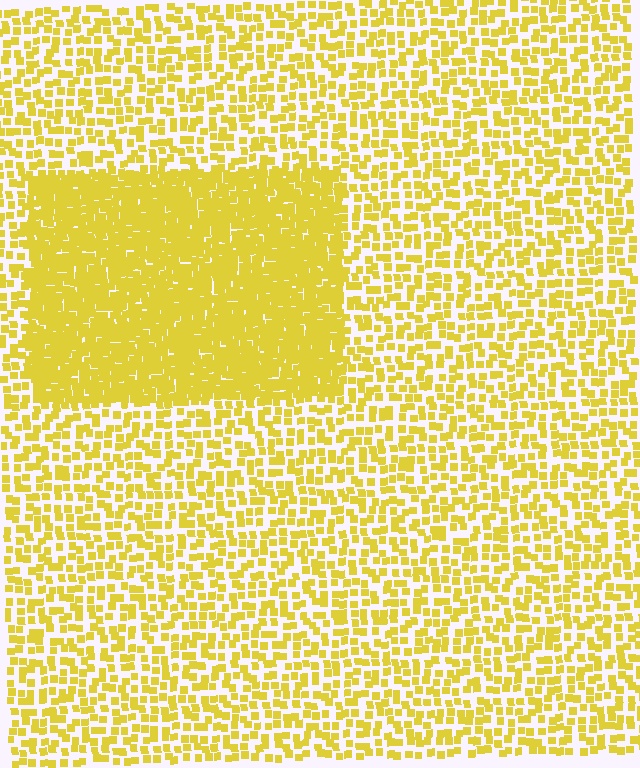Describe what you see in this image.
The image contains small yellow elements arranged at two different densities. A rectangle-shaped region is visible where the elements are more densely packed than the surrounding area.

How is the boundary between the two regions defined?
The boundary is defined by a change in element density (approximately 2.4x ratio). All elements are the same color, size, and shape.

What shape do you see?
I see a rectangle.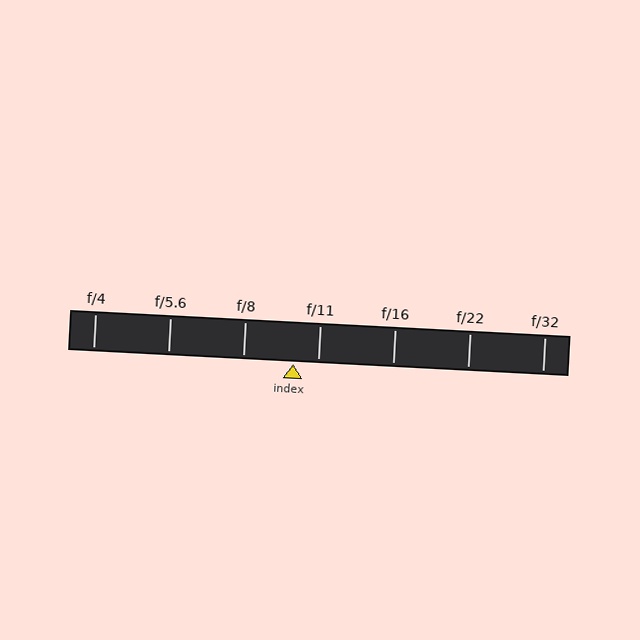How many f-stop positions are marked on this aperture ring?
There are 7 f-stop positions marked.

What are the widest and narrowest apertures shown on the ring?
The widest aperture shown is f/4 and the narrowest is f/32.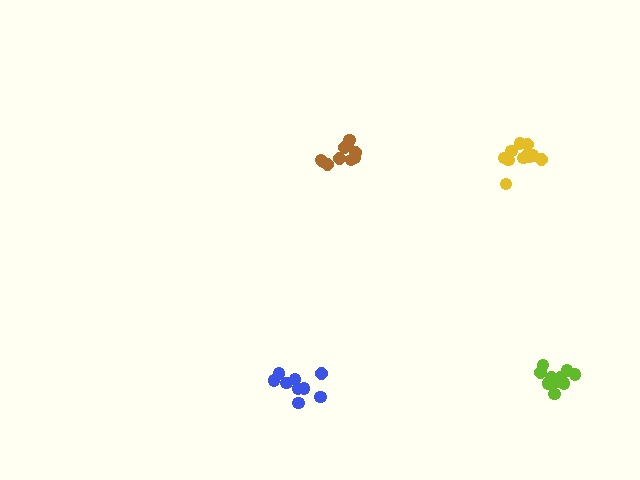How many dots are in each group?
Group 1: 10 dots, Group 2: 9 dots, Group 3: 11 dots, Group 4: 10 dots (40 total).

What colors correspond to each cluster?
The clusters are colored: brown, blue, yellow, lime.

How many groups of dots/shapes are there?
There are 4 groups.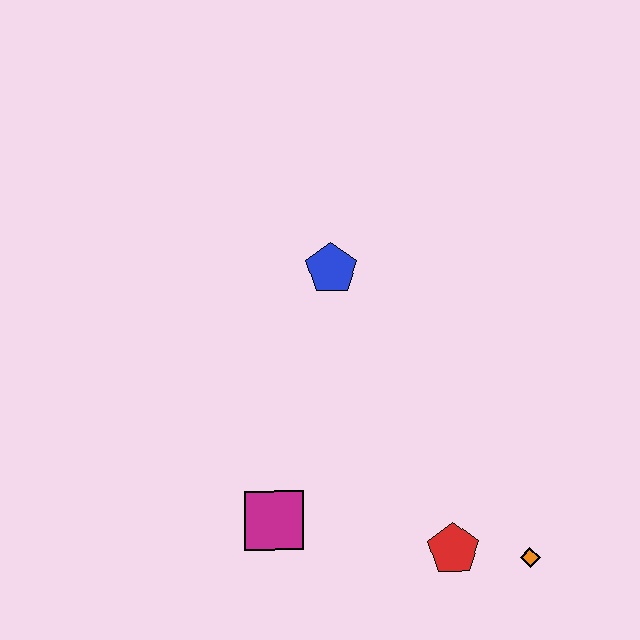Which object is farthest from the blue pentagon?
The orange diamond is farthest from the blue pentagon.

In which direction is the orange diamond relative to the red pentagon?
The orange diamond is to the right of the red pentagon.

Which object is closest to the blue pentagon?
The magenta square is closest to the blue pentagon.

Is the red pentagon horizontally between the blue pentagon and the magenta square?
No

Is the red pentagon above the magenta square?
No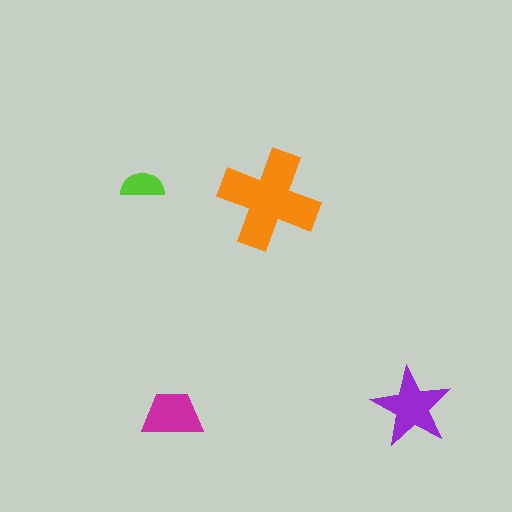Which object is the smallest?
The lime semicircle.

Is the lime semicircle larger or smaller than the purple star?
Smaller.